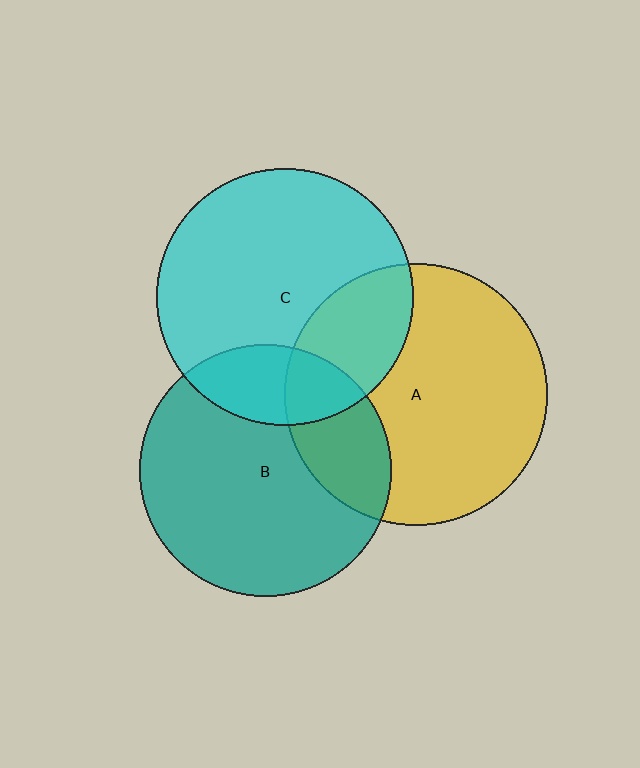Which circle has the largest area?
Circle A (yellow).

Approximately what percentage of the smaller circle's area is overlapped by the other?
Approximately 20%.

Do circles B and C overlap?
Yes.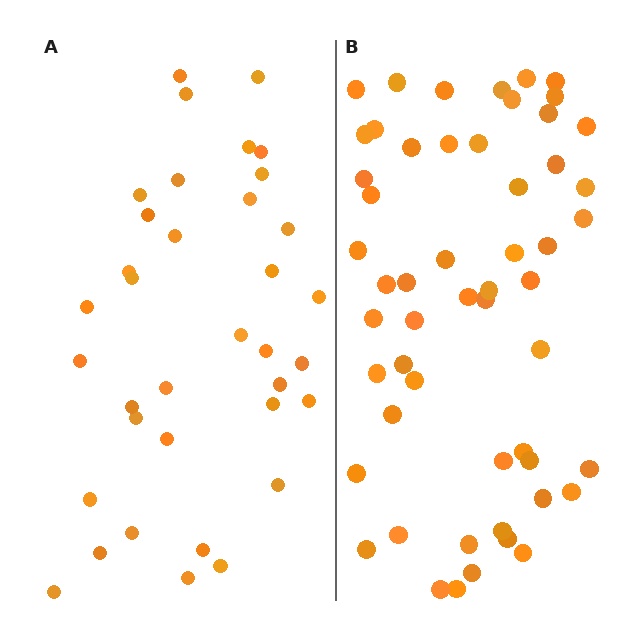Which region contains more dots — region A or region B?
Region B (the right region) has more dots.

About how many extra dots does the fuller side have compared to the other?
Region B has approximately 20 more dots than region A.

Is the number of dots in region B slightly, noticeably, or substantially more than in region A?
Region B has substantially more. The ratio is roughly 1.5 to 1.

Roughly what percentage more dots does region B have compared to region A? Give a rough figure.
About 50% more.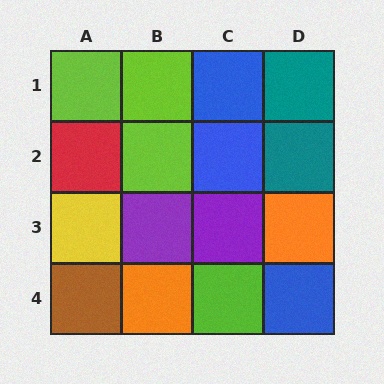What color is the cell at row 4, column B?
Orange.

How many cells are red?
1 cell is red.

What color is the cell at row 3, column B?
Purple.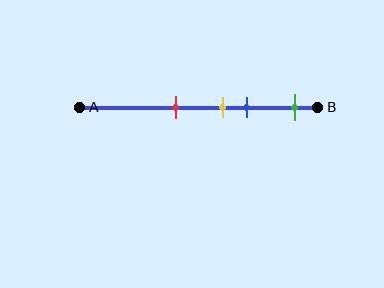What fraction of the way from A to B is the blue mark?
The blue mark is approximately 70% (0.7) of the way from A to B.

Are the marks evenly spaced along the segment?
No, the marks are not evenly spaced.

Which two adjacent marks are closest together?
The yellow and blue marks are the closest adjacent pair.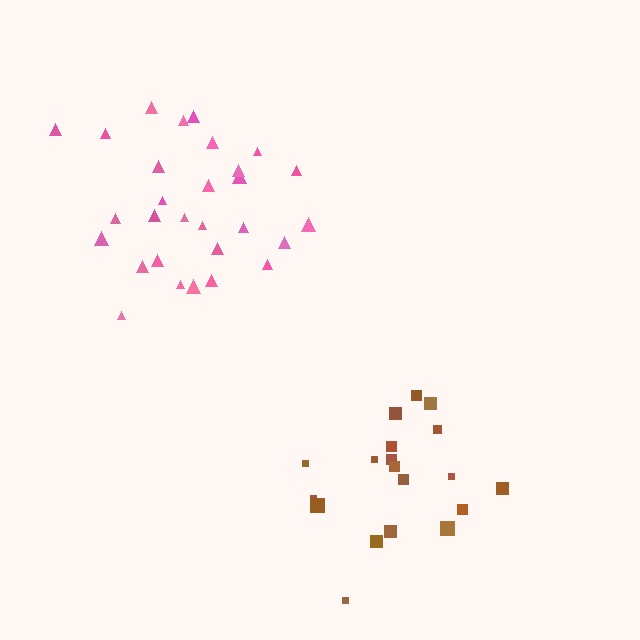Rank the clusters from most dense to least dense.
pink, brown.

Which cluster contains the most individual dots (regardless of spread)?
Pink (29).